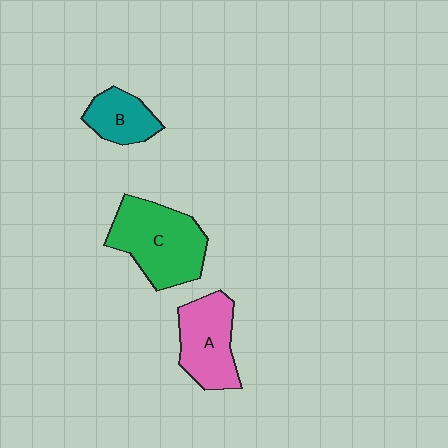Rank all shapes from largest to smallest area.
From largest to smallest: C (green), A (pink), B (teal).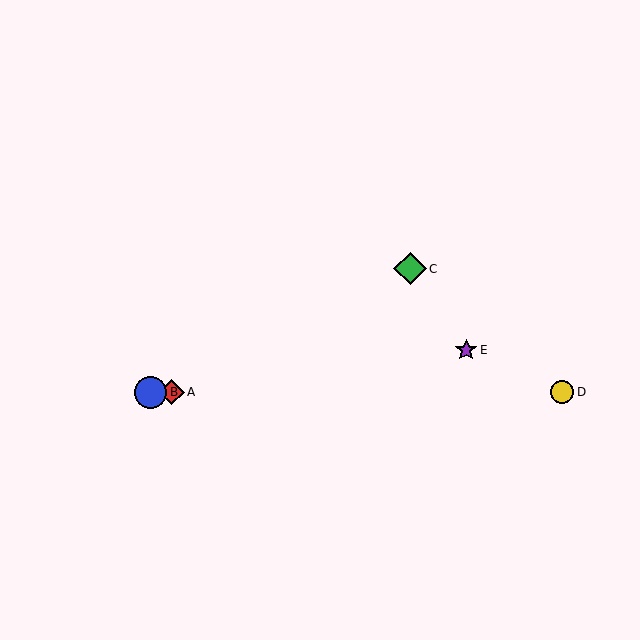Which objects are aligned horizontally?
Objects A, B, D are aligned horizontally.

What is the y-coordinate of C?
Object C is at y≈269.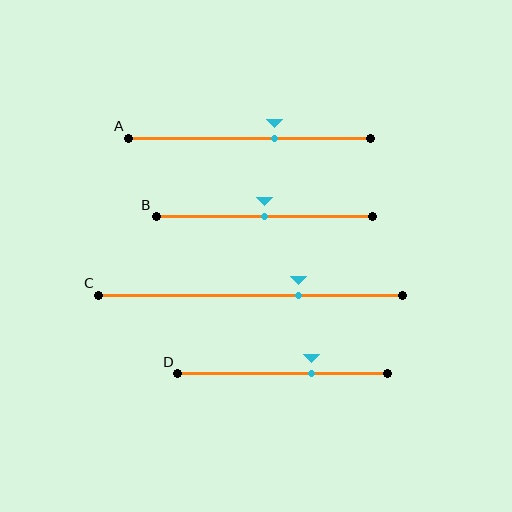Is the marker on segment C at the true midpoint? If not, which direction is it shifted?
No, the marker on segment C is shifted to the right by about 16% of the segment length.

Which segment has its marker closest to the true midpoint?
Segment B has its marker closest to the true midpoint.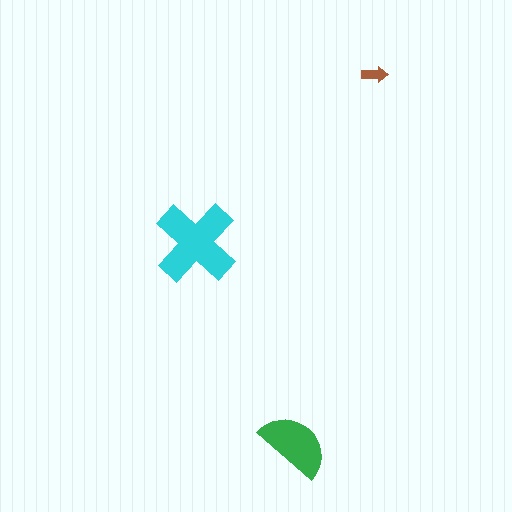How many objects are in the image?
There are 3 objects in the image.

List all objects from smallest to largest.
The brown arrow, the green semicircle, the cyan cross.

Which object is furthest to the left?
The cyan cross is leftmost.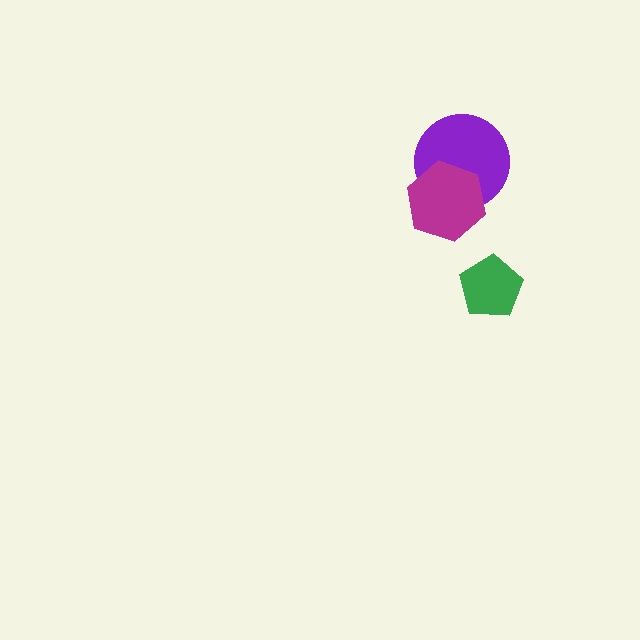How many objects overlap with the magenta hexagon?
1 object overlaps with the magenta hexagon.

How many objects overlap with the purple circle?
1 object overlaps with the purple circle.